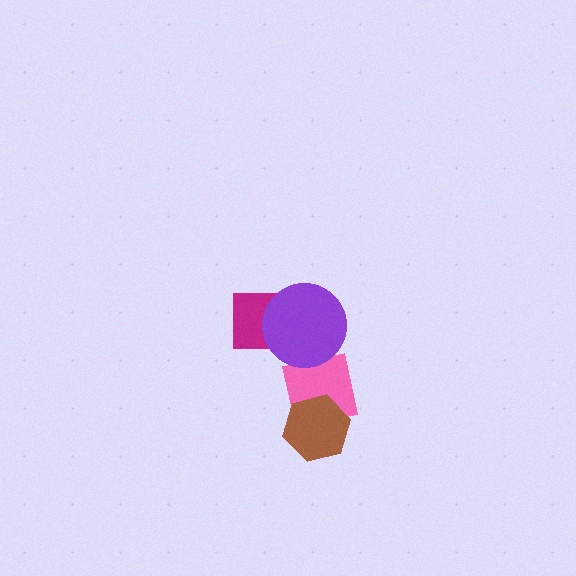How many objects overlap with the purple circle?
2 objects overlap with the purple circle.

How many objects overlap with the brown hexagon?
1 object overlaps with the brown hexagon.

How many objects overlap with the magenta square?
1 object overlaps with the magenta square.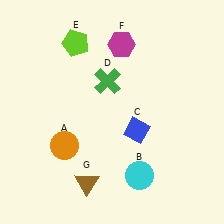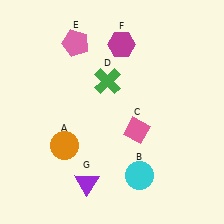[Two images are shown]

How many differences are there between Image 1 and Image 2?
There are 3 differences between the two images.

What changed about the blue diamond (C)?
In Image 1, C is blue. In Image 2, it changed to pink.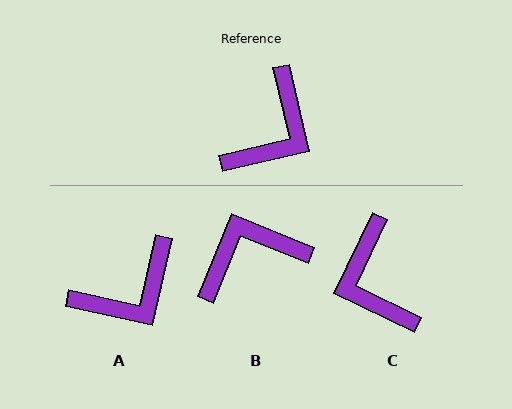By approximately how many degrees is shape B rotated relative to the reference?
Approximately 144 degrees counter-clockwise.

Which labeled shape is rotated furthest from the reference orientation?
B, about 144 degrees away.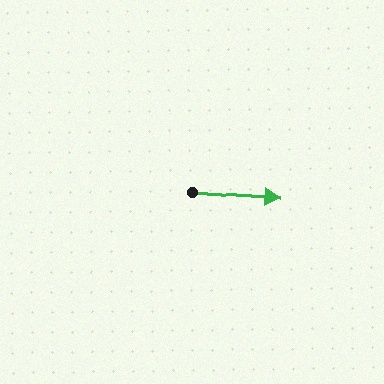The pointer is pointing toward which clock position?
Roughly 3 o'clock.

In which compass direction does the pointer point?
East.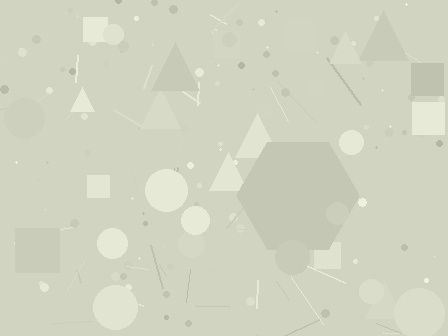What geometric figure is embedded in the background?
A hexagon is embedded in the background.